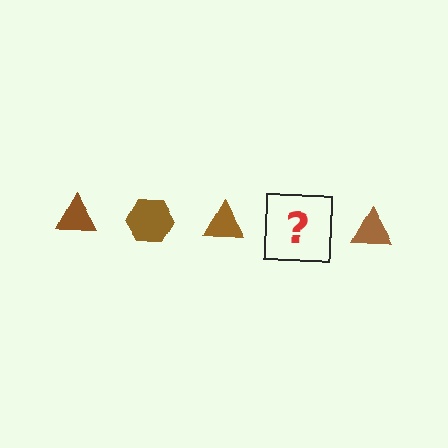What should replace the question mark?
The question mark should be replaced with a brown hexagon.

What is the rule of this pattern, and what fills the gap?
The rule is that the pattern cycles through triangle, hexagon shapes in brown. The gap should be filled with a brown hexagon.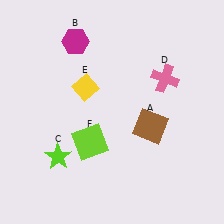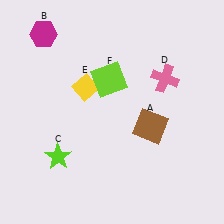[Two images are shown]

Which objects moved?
The objects that moved are: the magenta hexagon (B), the lime square (F).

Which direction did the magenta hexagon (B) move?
The magenta hexagon (B) moved left.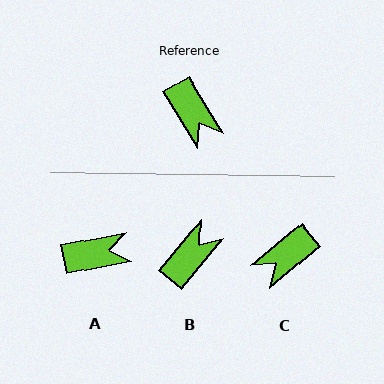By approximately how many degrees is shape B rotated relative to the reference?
Approximately 109 degrees counter-clockwise.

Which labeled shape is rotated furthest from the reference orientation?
B, about 109 degrees away.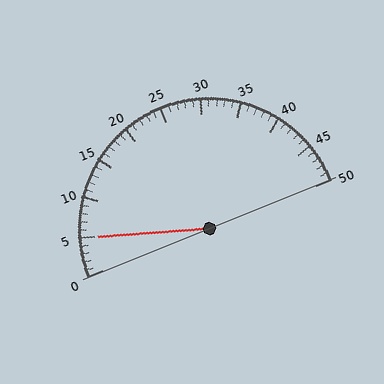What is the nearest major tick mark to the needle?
The nearest major tick mark is 5.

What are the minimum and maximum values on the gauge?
The gauge ranges from 0 to 50.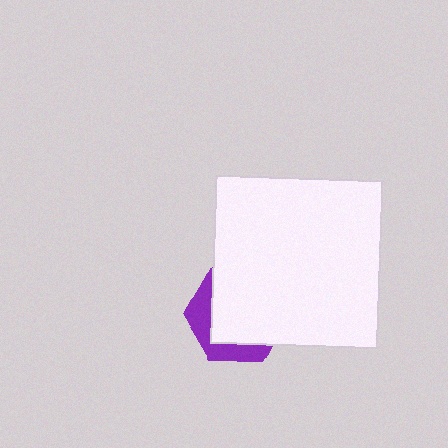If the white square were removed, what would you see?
You would see the complete purple hexagon.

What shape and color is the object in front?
The object in front is a white square.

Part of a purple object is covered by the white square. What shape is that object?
It is a hexagon.